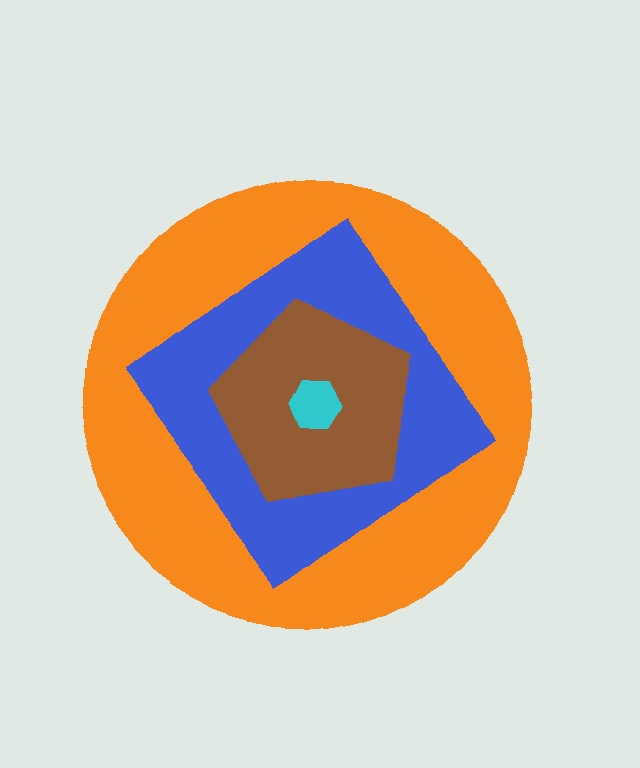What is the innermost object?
The cyan hexagon.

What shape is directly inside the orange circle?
The blue diamond.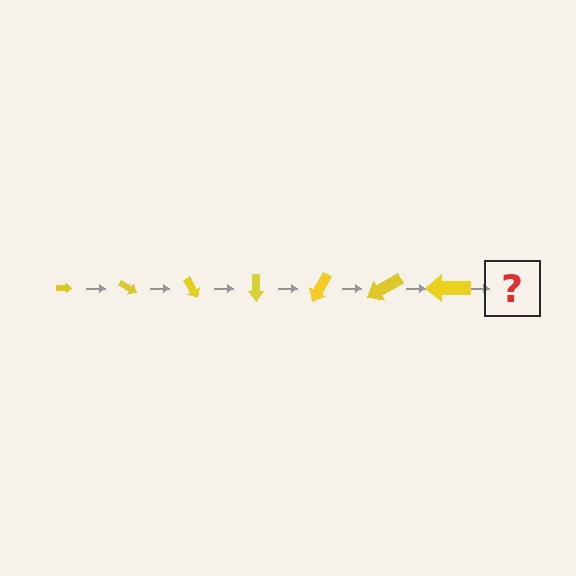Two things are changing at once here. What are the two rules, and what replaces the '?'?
The two rules are that the arrow grows larger each step and it rotates 30 degrees each step. The '?' should be an arrow, larger than the previous one and rotated 210 degrees from the start.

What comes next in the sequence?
The next element should be an arrow, larger than the previous one and rotated 210 degrees from the start.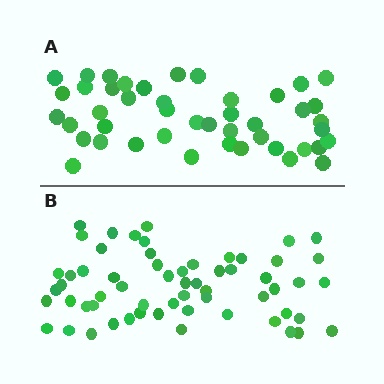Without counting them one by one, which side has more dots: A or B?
Region B (the bottom region) has more dots.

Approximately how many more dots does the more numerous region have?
Region B has approximately 15 more dots than region A.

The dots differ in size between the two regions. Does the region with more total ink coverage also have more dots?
No. Region A has more total ink coverage because its dots are larger, but region B actually contains more individual dots. Total area can be misleading — the number of items is what matters here.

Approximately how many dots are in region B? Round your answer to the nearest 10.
About 60 dots.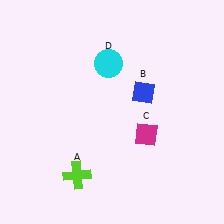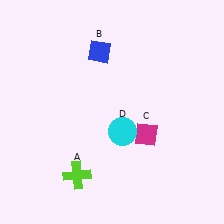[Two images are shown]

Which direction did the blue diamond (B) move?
The blue diamond (B) moved left.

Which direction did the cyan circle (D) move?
The cyan circle (D) moved down.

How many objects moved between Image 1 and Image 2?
2 objects moved between the two images.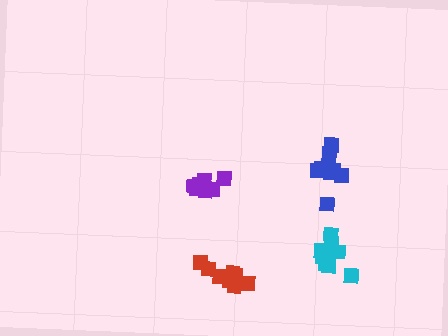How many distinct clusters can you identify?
There are 4 distinct clusters.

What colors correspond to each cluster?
The clusters are colored: red, blue, purple, cyan.